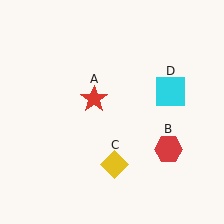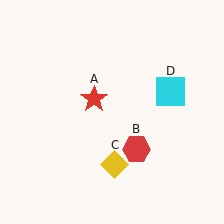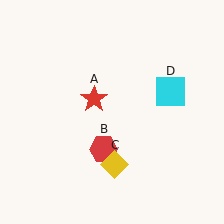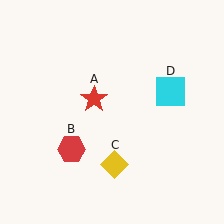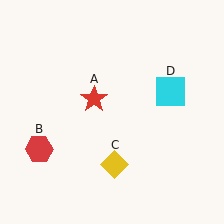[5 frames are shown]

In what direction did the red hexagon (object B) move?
The red hexagon (object B) moved left.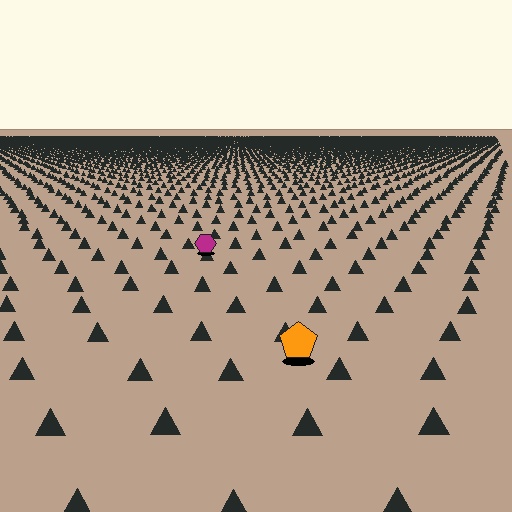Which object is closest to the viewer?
The orange pentagon is closest. The texture marks near it are larger and more spread out.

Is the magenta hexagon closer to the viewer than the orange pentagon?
No. The orange pentagon is closer — you can tell from the texture gradient: the ground texture is coarser near it.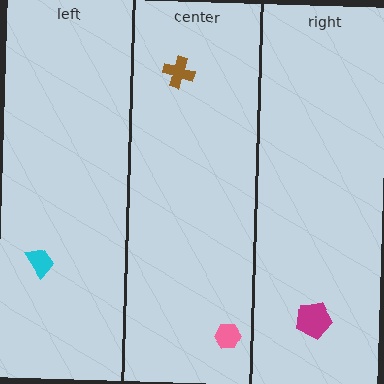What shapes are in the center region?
The pink hexagon, the brown cross.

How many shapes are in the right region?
1.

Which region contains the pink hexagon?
The center region.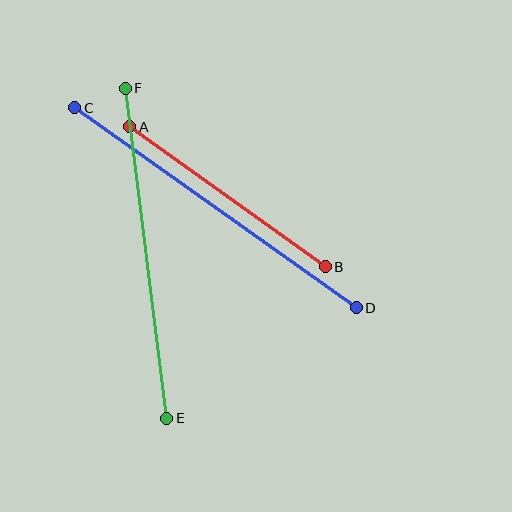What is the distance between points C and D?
The distance is approximately 345 pixels.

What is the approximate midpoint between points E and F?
The midpoint is at approximately (146, 253) pixels.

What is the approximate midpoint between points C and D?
The midpoint is at approximately (216, 208) pixels.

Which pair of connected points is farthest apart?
Points C and D are farthest apart.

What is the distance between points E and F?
The distance is approximately 332 pixels.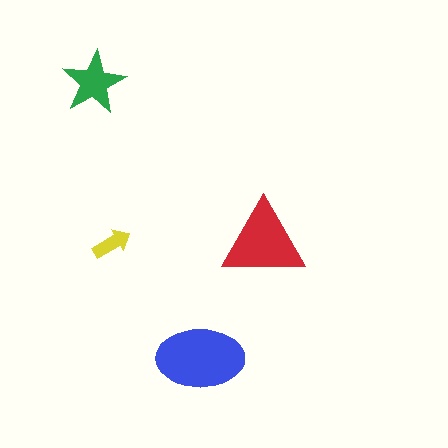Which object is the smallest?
The yellow arrow.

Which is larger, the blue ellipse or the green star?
The blue ellipse.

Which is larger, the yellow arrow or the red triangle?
The red triangle.